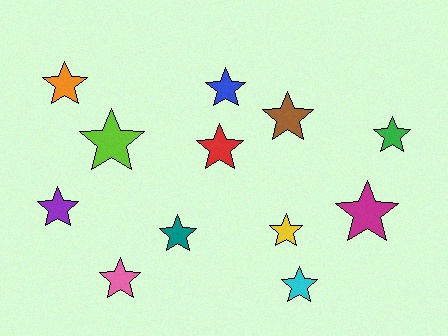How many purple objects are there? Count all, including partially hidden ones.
There is 1 purple object.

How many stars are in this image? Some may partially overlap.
There are 12 stars.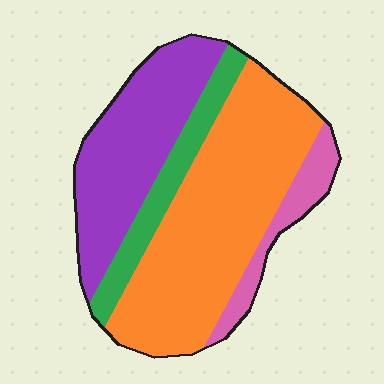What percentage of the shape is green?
Green takes up less than a sixth of the shape.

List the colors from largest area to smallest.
From largest to smallest: orange, purple, green, pink.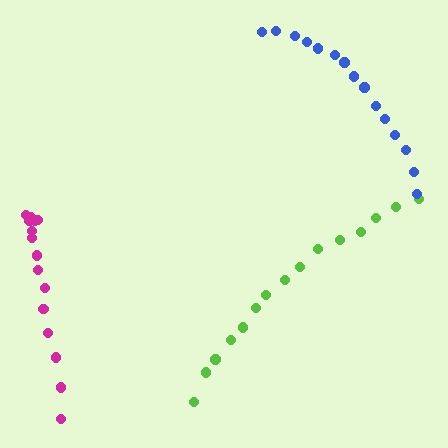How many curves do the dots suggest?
There are 3 distinct paths.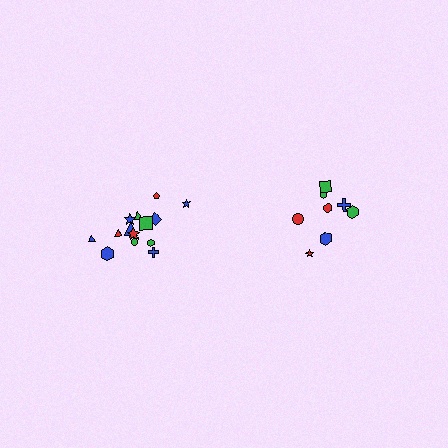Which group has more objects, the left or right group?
The left group.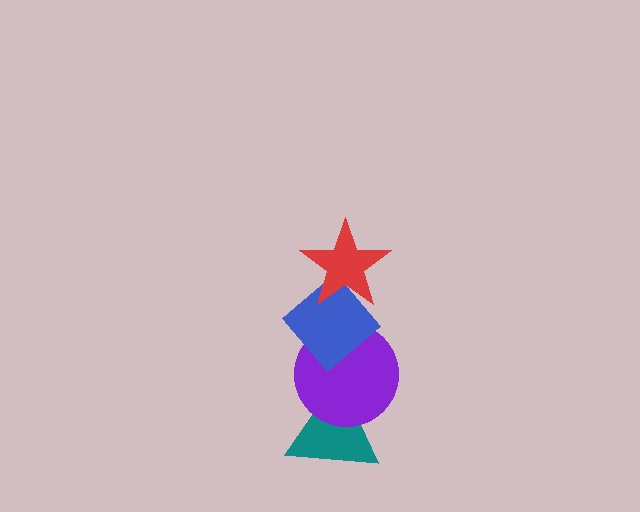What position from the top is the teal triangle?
The teal triangle is 4th from the top.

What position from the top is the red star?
The red star is 1st from the top.